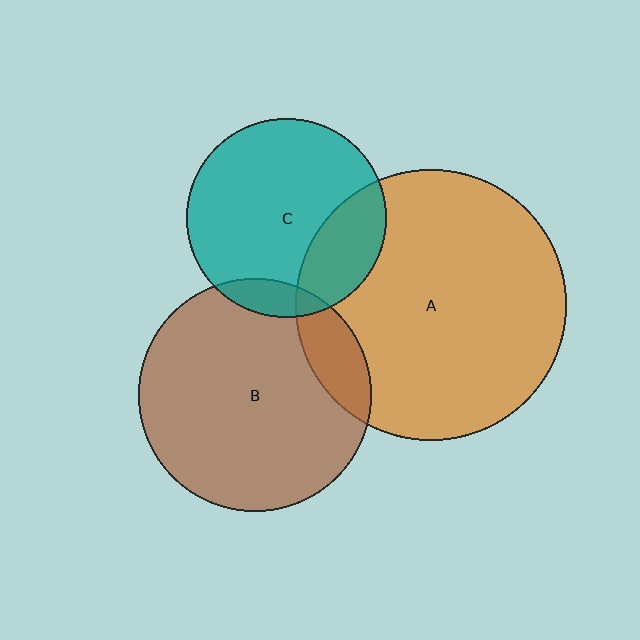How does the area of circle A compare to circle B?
Approximately 1.4 times.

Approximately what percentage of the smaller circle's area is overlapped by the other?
Approximately 25%.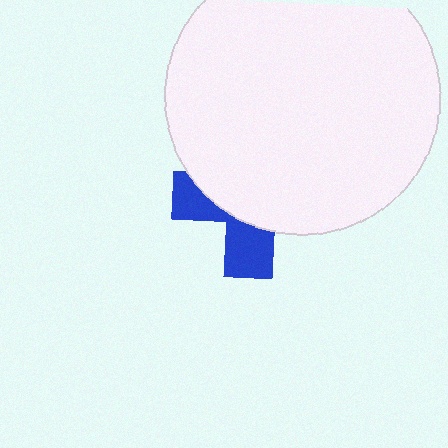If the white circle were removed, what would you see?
You would see the complete blue cross.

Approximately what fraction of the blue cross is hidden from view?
Roughly 67% of the blue cross is hidden behind the white circle.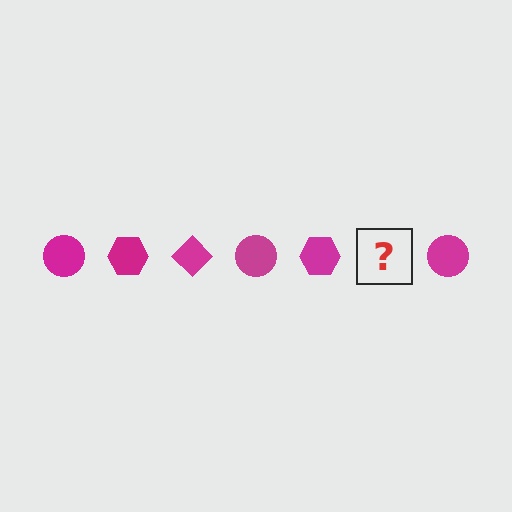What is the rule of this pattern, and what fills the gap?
The rule is that the pattern cycles through circle, hexagon, diamond shapes in magenta. The gap should be filled with a magenta diamond.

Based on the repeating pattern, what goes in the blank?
The blank should be a magenta diamond.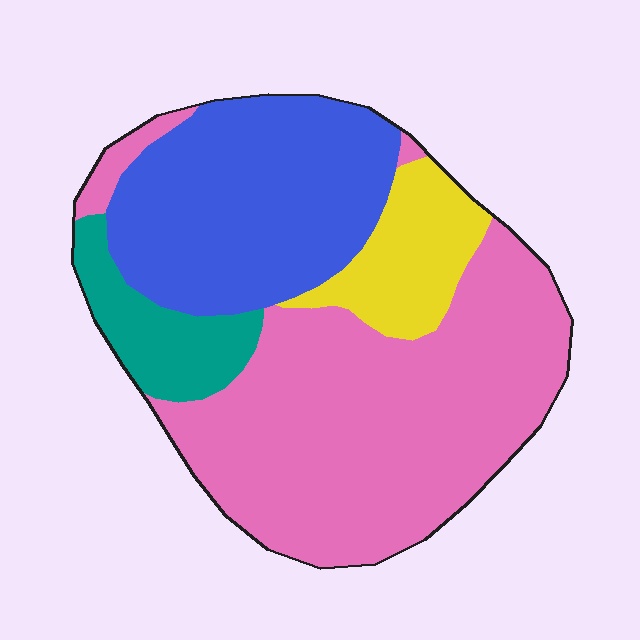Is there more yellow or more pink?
Pink.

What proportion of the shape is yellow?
Yellow covers 11% of the shape.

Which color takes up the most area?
Pink, at roughly 50%.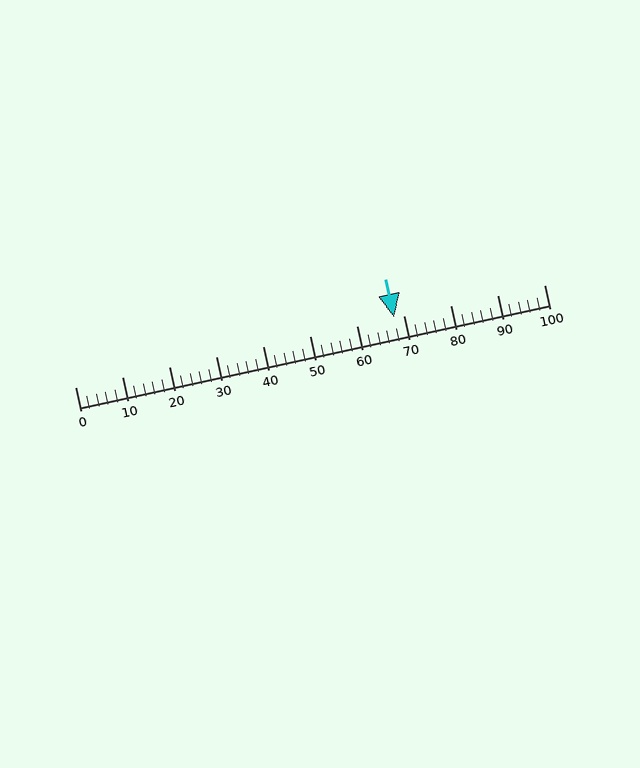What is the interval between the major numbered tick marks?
The major tick marks are spaced 10 units apart.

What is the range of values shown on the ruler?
The ruler shows values from 0 to 100.